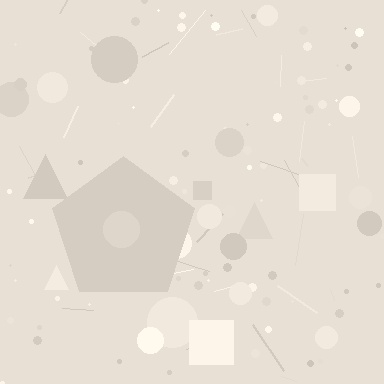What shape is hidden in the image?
A pentagon is hidden in the image.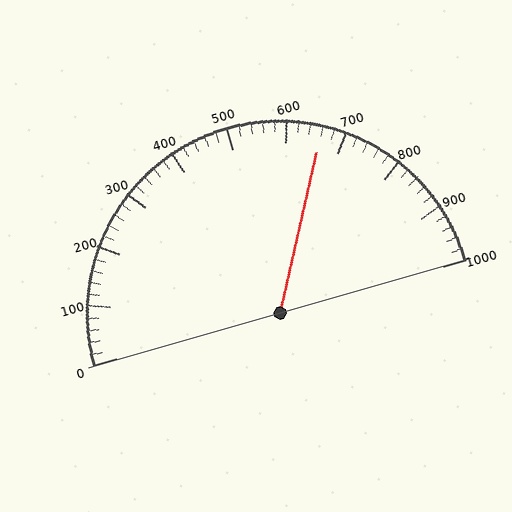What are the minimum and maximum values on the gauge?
The gauge ranges from 0 to 1000.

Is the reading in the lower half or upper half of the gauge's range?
The reading is in the upper half of the range (0 to 1000).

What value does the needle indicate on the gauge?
The needle indicates approximately 660.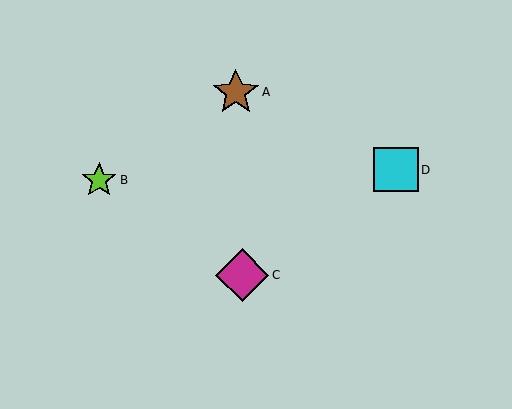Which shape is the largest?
The magenta diamond (labeled C) is the largest.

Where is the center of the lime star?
The center of the lime star is at (99, 180).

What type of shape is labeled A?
Shape A is a brown star.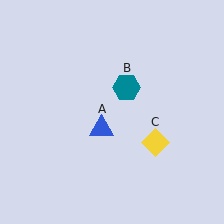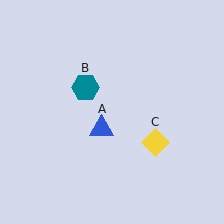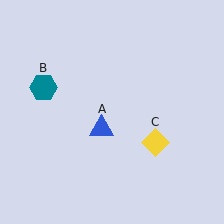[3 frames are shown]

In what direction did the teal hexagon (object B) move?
The teal hexagon (object B) moved left.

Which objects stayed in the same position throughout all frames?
Blue triangle (object A) and yellow diamond (object C) remained stationary.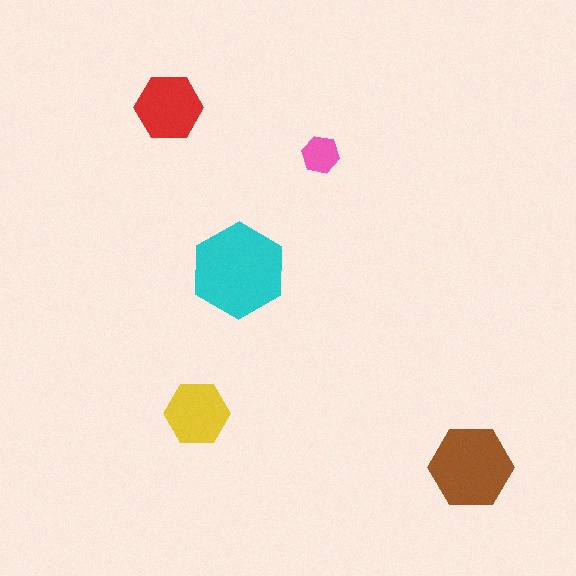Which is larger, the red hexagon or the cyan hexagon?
The cyan one.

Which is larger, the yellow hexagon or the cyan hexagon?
The cyan one.